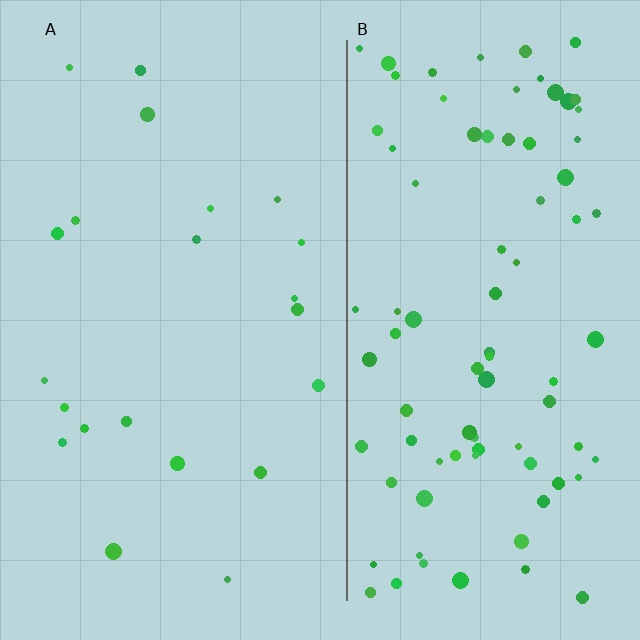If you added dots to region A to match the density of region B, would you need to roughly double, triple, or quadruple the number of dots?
Approximately quadruple.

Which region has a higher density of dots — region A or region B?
B (the right).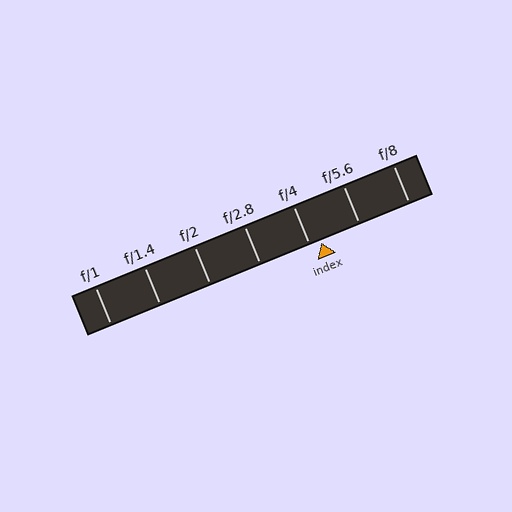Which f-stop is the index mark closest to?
The index mark is closest to f/4.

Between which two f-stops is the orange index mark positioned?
The index mark is between f/4 and f/5.6.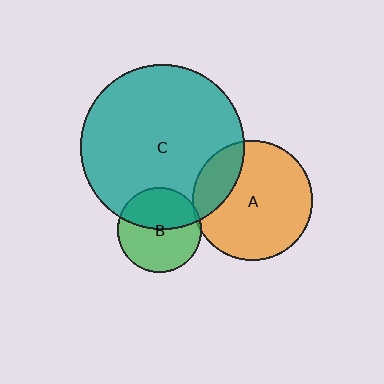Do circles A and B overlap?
Yes.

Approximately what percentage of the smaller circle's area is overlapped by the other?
Approximately 5%.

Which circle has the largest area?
Circle C (teal).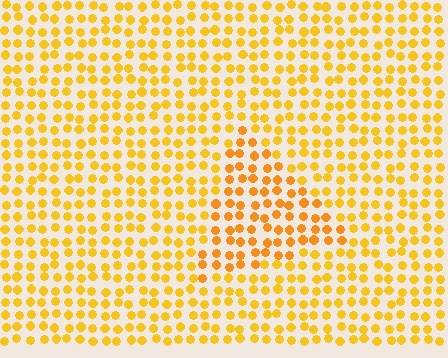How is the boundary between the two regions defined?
The boundary is defined purely by a slight shift in hue (about 15 degrees). Spacing, size, and orientation are identical on both sides.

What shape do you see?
I see a triangle.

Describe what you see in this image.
The image is filled with small yellow elements in a uniform arrangement. A triangle-shaped region is visible where the elements are tinted to a slightly different hue, forming a subtle color boundary.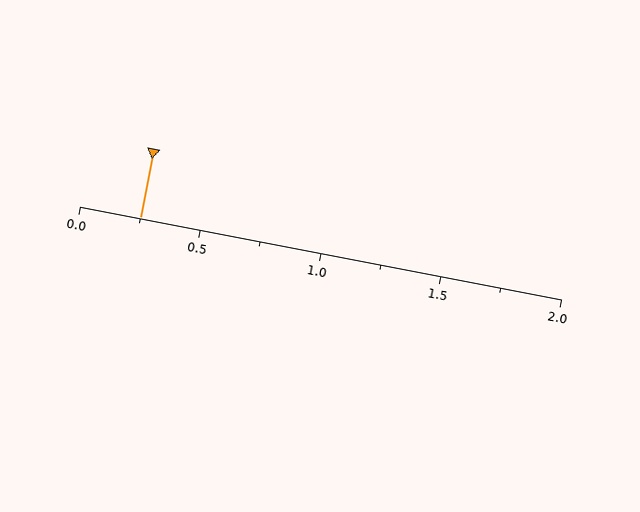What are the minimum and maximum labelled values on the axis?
The axis runs from 0.0 to 2.0.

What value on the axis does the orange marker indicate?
The marker indicates approximately 0.25.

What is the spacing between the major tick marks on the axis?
The major ticks are spaced 0.5 apart.